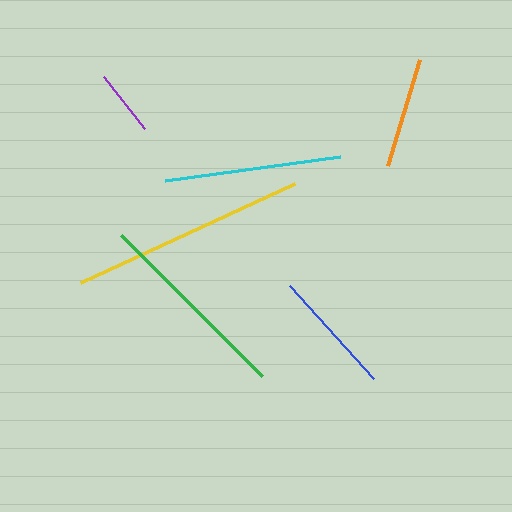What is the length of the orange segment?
The orange segment is approximately 110 pixels long.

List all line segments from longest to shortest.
From longest to shortest: yellow, green, cyan, blue, orange, purple.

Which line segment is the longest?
The yellow line is the longest at approximately 236 pixels.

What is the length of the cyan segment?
The cyan segment is approximately 177 pixels long.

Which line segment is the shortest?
The purple line is the shortest at approximately 67 pixels.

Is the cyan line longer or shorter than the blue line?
The cyan line is longer than the blue line.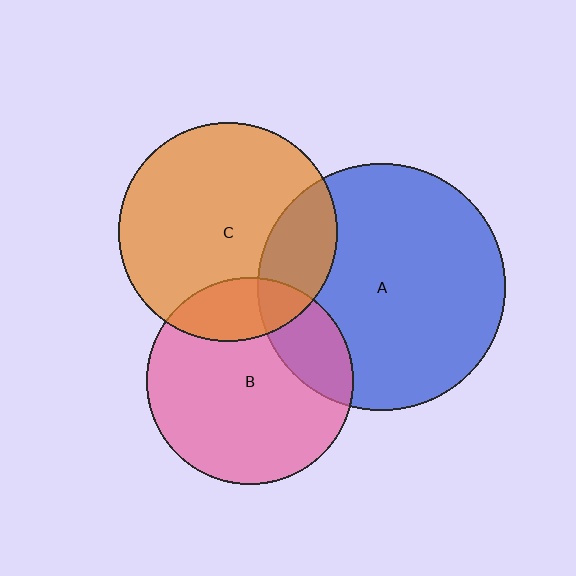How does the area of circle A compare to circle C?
Approximately 1.3 times.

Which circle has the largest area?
Circle A (blue).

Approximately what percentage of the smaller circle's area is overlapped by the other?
Approximately 20%.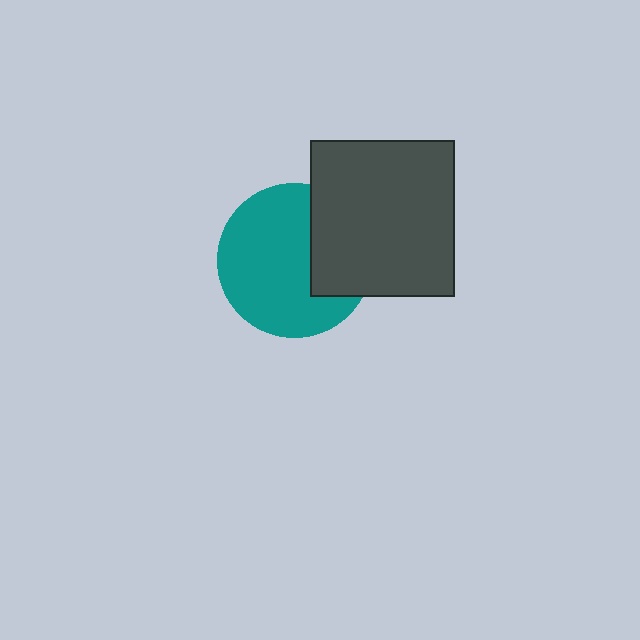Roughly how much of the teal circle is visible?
Most of it is visible (roughly 69%).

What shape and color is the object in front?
The object in front is a dark gray rectangle.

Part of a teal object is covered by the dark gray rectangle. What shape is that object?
It is a circle.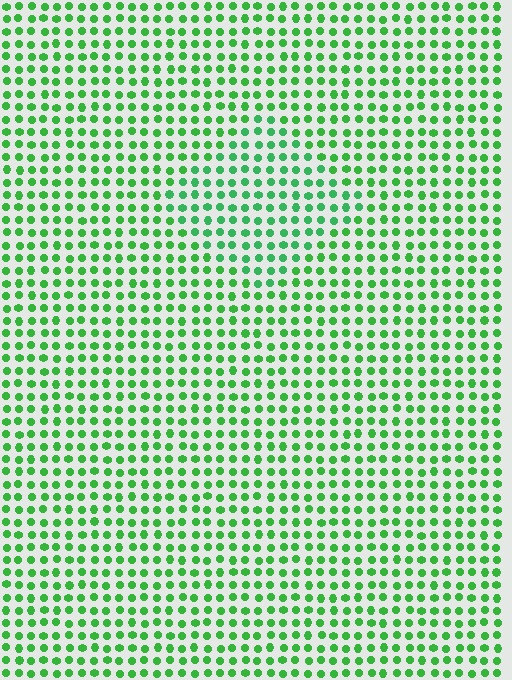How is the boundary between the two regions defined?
The boundary is defined purely by a slight shift in hue (about 16 degrees). Spacing, size, and orientation are identical on both sides.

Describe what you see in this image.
The image is filled with small green elements in a uniform arrangement. A diamond-shaped region is visible where the elements are tinted to a slightly different hue, forming a subtle color boundary.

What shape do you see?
I see a diamond.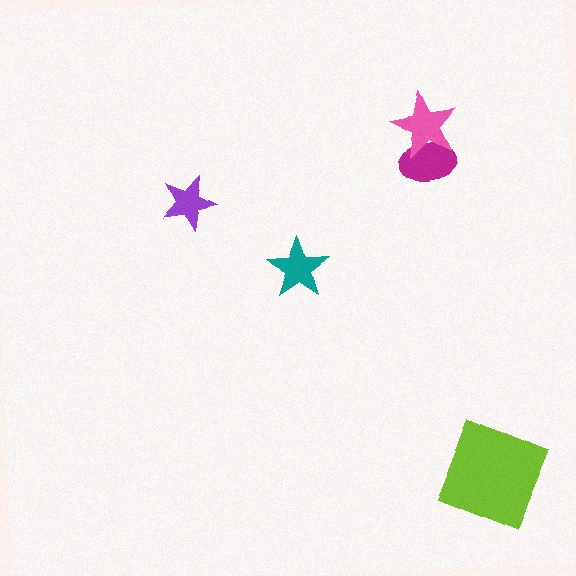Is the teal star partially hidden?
No, no other shape covers it.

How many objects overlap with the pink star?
1 object overlaps with the pink star.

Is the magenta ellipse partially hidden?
Yes, it is partially covered by another shape.